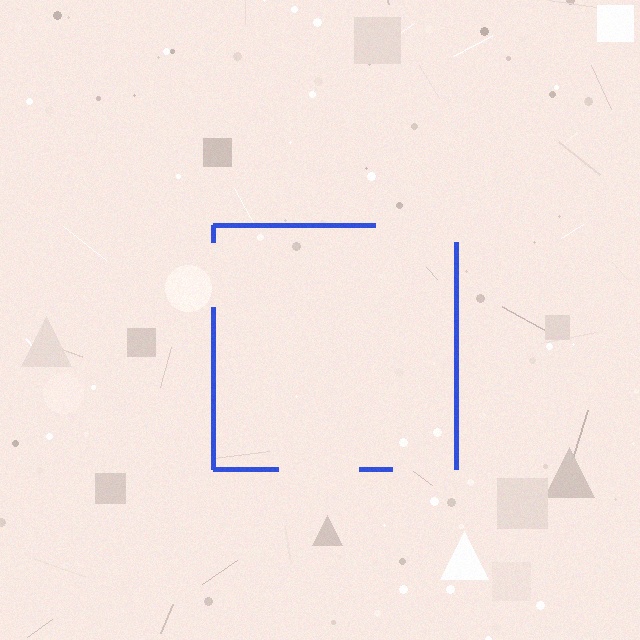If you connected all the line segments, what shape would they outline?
They would outline a square.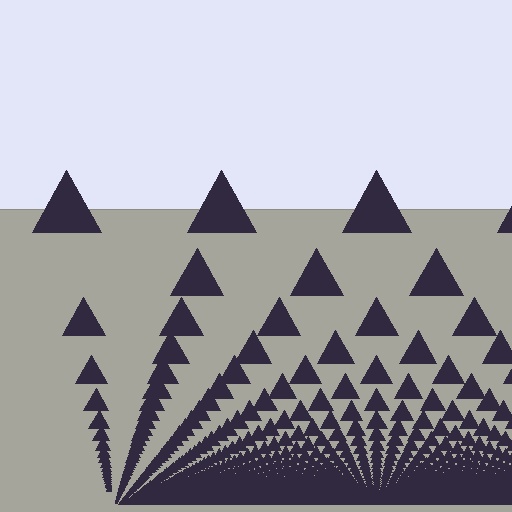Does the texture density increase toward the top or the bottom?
Density increases toward the bottom.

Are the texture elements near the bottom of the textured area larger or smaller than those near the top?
Smaller. The gradient is inverted — elements near the bottom are smaller and denser.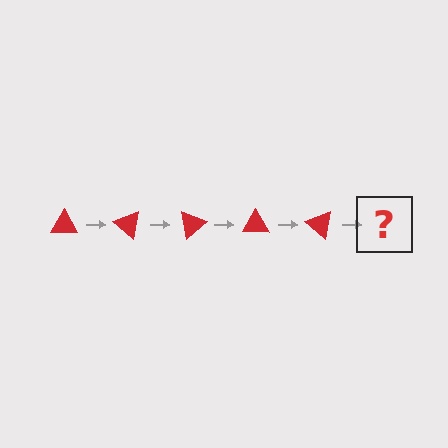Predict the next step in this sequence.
The next step is a red triangle rotated 200 degrees.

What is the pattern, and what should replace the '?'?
The pattern is that the triangle rotates 40 degrees each step. The '?' should be a red triangle rotated 200 degrees.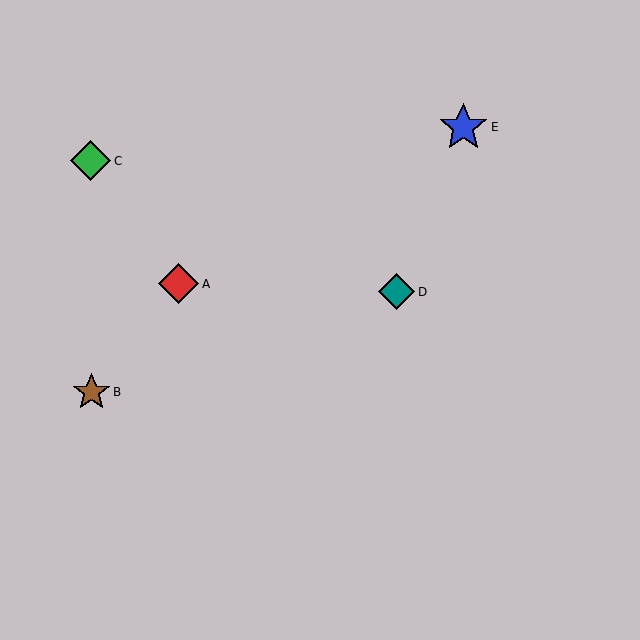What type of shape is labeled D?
Shape D is a teal diamond.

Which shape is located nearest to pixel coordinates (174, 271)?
The red diamond (labeled A) at (179, 284) is nearest to that location.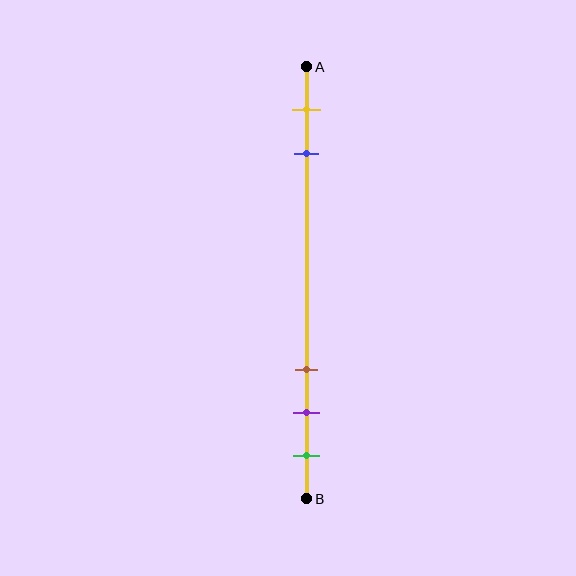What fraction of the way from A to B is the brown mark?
The brown mark is approximately 70% (0.7) of the way from A to B.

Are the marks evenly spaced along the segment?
No, the marks are not evenly spaced.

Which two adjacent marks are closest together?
The purple and green marks are the closest adjacent pair.